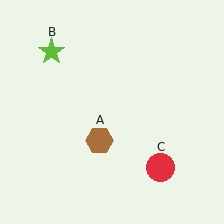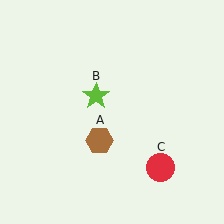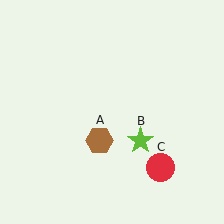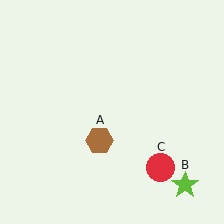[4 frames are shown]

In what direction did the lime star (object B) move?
The lime star (object B) moved down and to the right.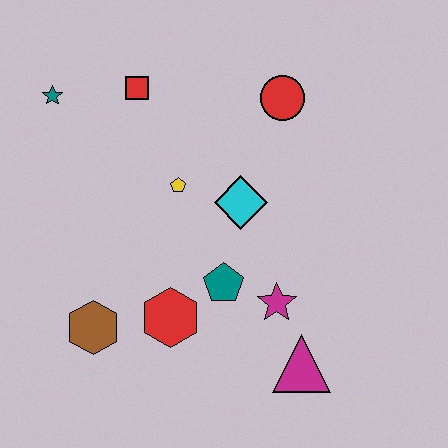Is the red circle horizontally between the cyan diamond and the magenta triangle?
Yes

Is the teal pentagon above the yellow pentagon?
No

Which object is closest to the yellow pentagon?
The cyan diamond is closest to the yellow pentagon.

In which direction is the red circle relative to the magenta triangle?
The red circle is above the magenta triangle.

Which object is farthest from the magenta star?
The teal star is farthest from the magenta star.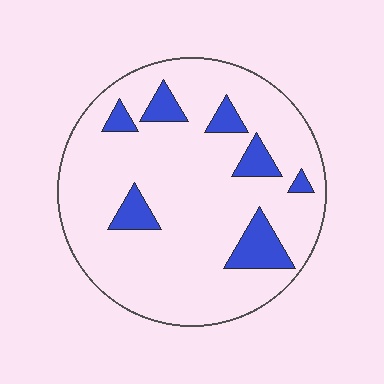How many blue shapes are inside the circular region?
7.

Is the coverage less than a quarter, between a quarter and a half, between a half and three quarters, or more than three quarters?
Less than a quarter.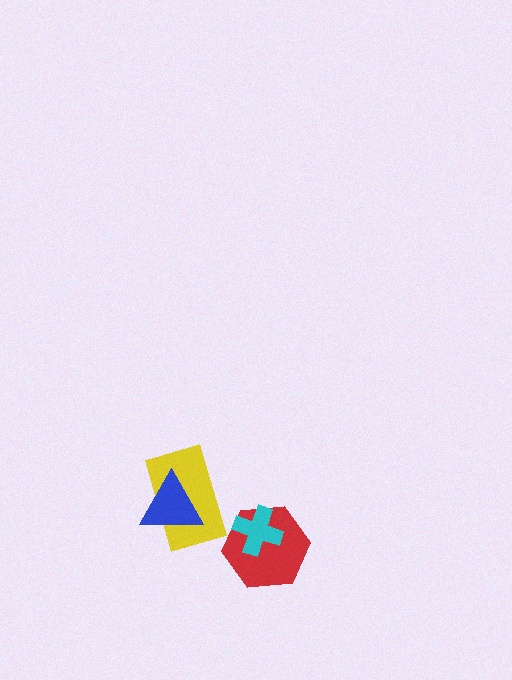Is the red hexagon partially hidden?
Yes, it is partially covered by another shape.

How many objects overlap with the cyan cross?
1 object overlaps with the cyan cross.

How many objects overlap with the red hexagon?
1 object overlaps with the red hexagon.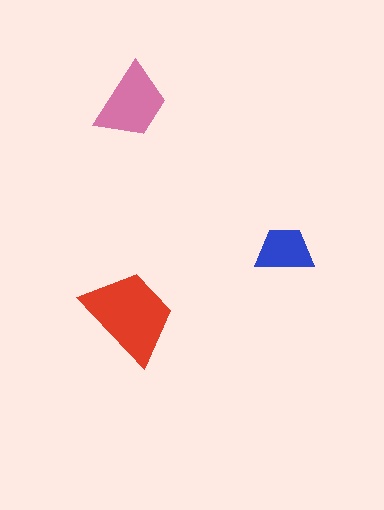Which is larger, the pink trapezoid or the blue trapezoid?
The pink one.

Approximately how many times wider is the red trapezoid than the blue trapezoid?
About 1.5 times wider.